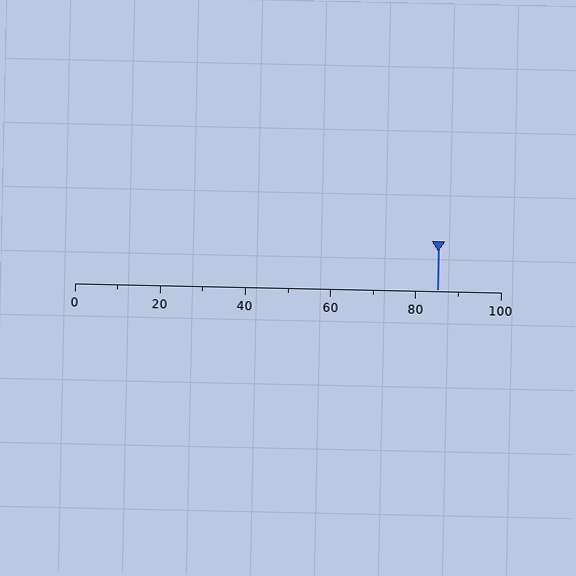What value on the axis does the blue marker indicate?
The marker indicates approximately 85.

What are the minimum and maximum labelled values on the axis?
The axis runs from 0 to 100.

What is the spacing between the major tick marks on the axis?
The major ticks are spaced 20 apart.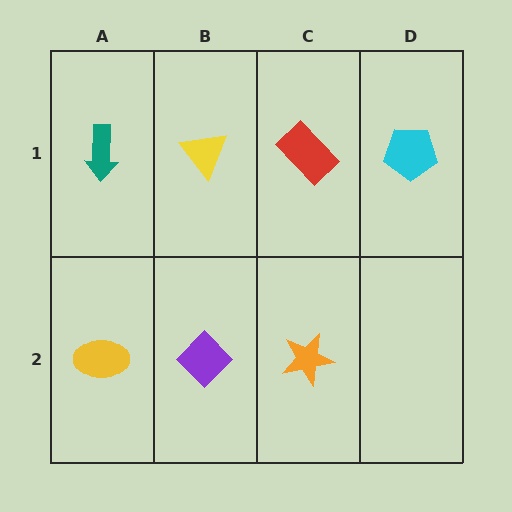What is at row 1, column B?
A yellow triangle.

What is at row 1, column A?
A teal arrow.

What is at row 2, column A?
A yellow ellipse.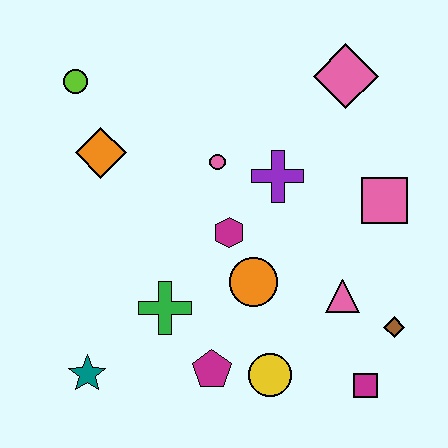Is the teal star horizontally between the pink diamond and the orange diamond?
No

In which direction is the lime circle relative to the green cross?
The lime circle is above the green cross.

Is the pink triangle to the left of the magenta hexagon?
No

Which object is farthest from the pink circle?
The magenta square is farthest from the pink circle.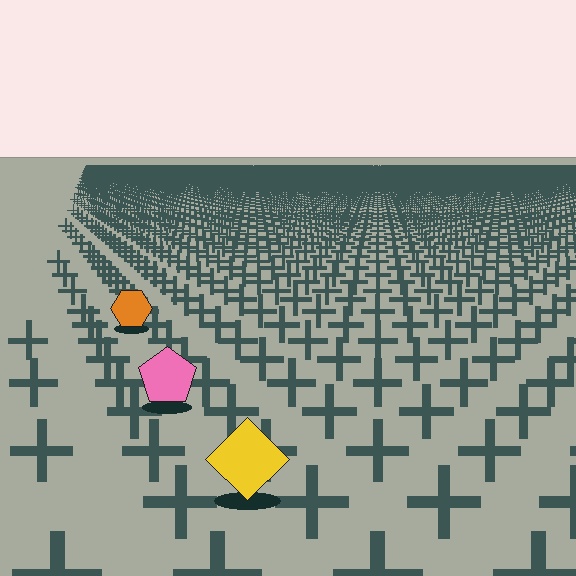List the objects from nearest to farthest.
From nearest to farthest: the yellow diamond, the pink pentagon, the orange hexagon.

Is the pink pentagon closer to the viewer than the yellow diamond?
No. The yellow diamond is closer — you can tell from the texture gradient: the ground texture is coarser near it.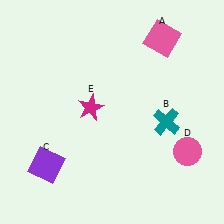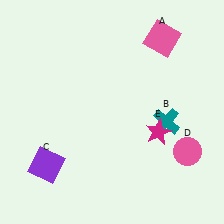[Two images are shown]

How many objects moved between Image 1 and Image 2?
1 object moved between the two images.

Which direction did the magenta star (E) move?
The magenta star (E) moved right.